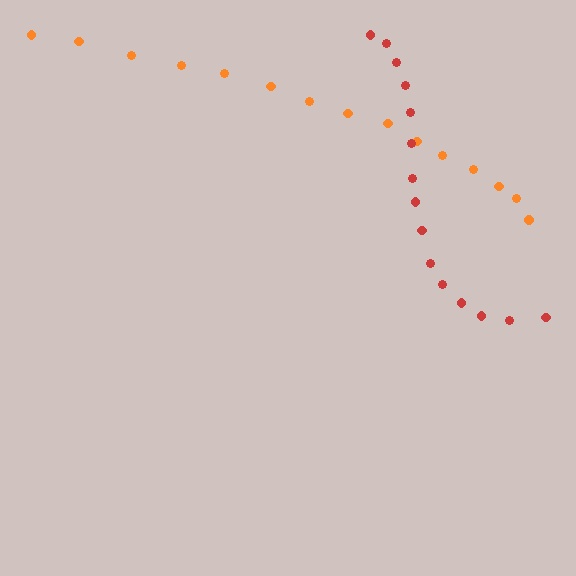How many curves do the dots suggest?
There are 2 distinct paths.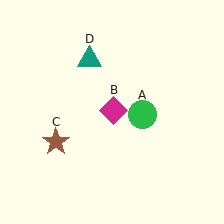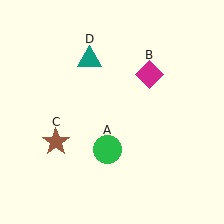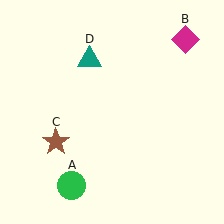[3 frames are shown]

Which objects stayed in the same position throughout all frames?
Brown star (object C) and teal triangle (object D) remained stationary.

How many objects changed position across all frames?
2 objects changed position: green circle (object A), magenta diamond (object B).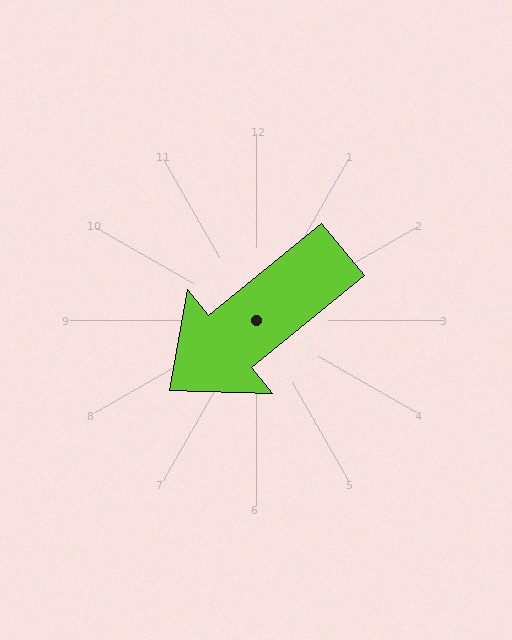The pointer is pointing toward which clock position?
Roughly 8 o'clock.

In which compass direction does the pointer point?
Southwest.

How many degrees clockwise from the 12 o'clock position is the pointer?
Approximately 231 degrees.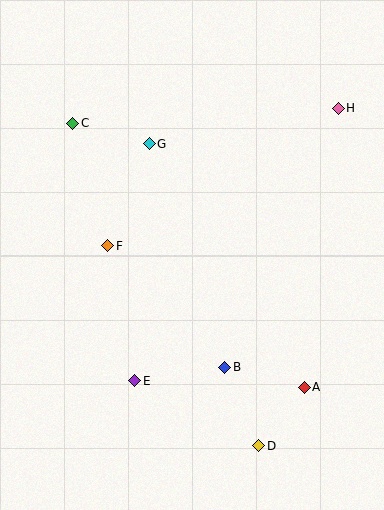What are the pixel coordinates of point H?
Point H is at (338, 108).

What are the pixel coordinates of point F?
Point F is at (108, 246).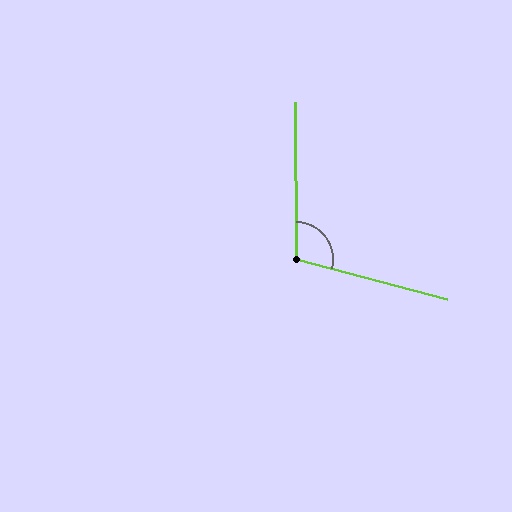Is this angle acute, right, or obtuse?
It is obtuse.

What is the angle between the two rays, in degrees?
Approximately 105 degrees.